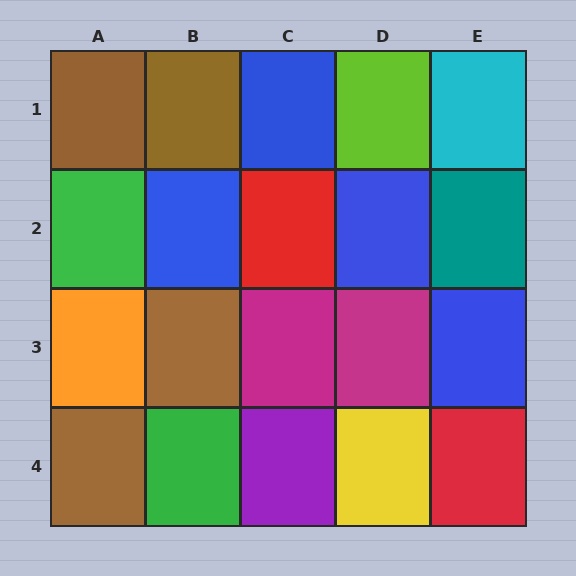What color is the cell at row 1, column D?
Lime.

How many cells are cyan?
1 cell is cyan.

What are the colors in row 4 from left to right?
Brown, green, purple, yellow, red.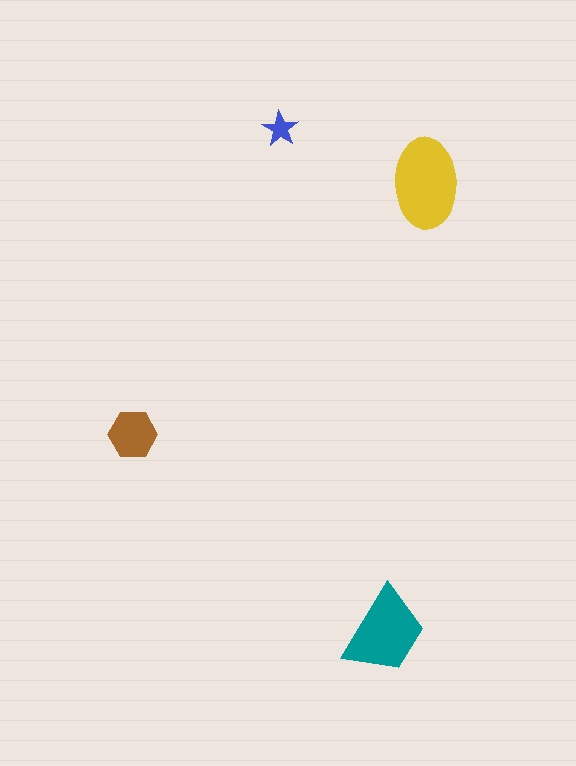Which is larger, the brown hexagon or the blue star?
The brown hexagon.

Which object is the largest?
The yellow ellipse.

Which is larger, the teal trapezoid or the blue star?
The teal trapezoid.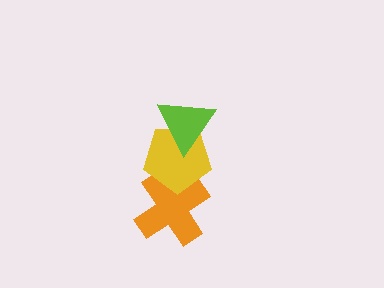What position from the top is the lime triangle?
The lime triangle is 1st from the top.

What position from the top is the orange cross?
The orange cross is 3rd from the top.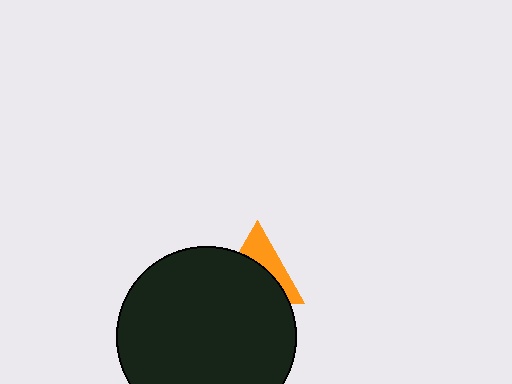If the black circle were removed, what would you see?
You would see the complete orange triangle.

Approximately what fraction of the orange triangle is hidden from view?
Roughly 61% of the orange triangle is hidden behind the black circle.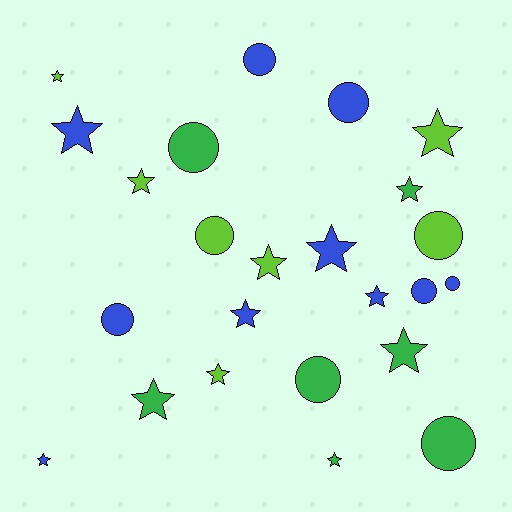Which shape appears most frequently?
Star, with 14 objects.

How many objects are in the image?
There are 24 objects.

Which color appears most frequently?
Blue, with 10 objects.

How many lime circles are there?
There are 2 lime circles.